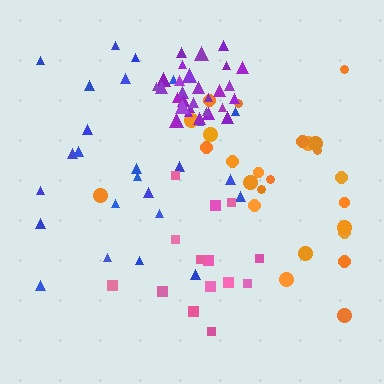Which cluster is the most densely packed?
Purple.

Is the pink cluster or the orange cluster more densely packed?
Orange.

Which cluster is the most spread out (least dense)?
Blue.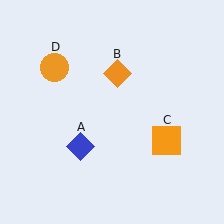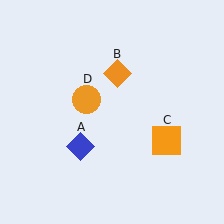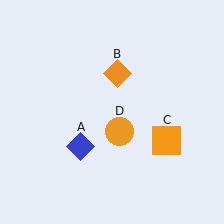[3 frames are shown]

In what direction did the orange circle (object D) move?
The orange circle (object D) moved down and to the right.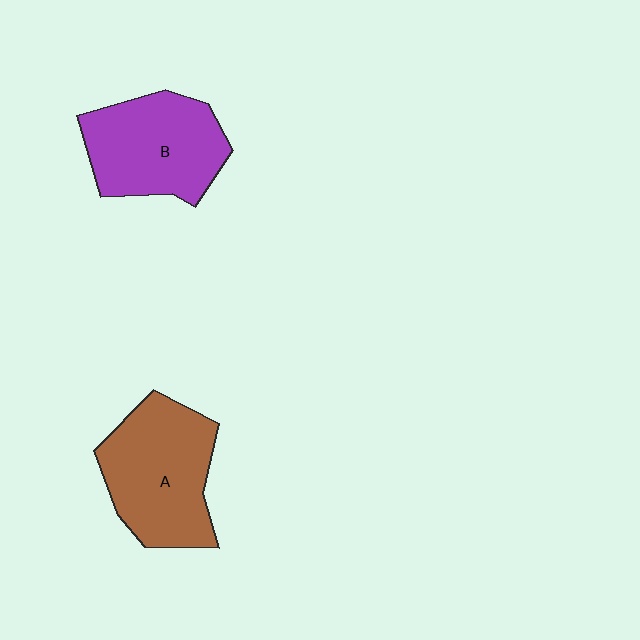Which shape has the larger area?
Shape A (brown).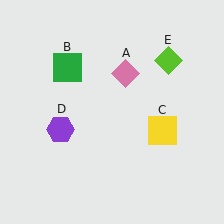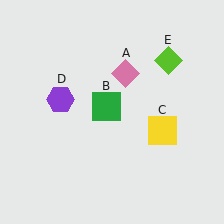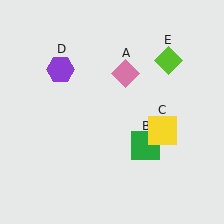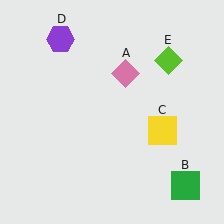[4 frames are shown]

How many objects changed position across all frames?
2 objects changed position: green square (object B), purple hexagon (object D).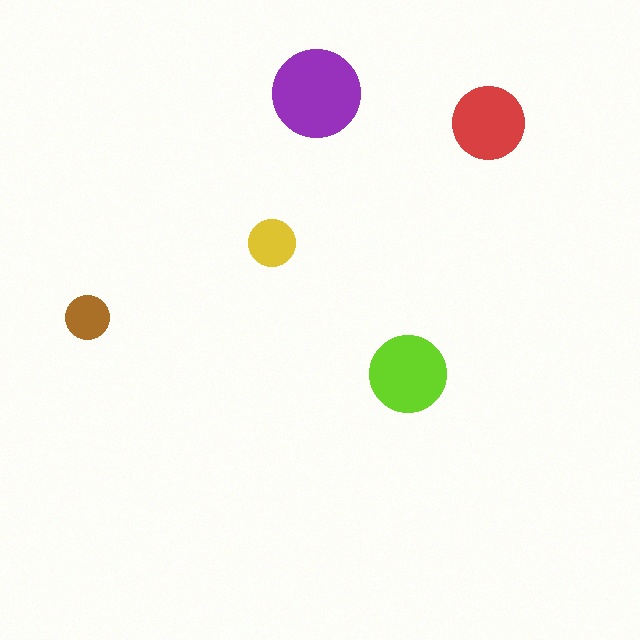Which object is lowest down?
The lime circle is bottommost.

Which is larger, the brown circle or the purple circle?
The purple one.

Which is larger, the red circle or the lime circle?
The lime one.